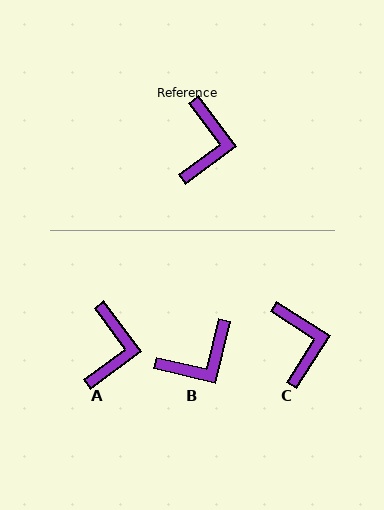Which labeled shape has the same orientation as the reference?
A.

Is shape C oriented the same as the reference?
No, it is off by about 21 degrees.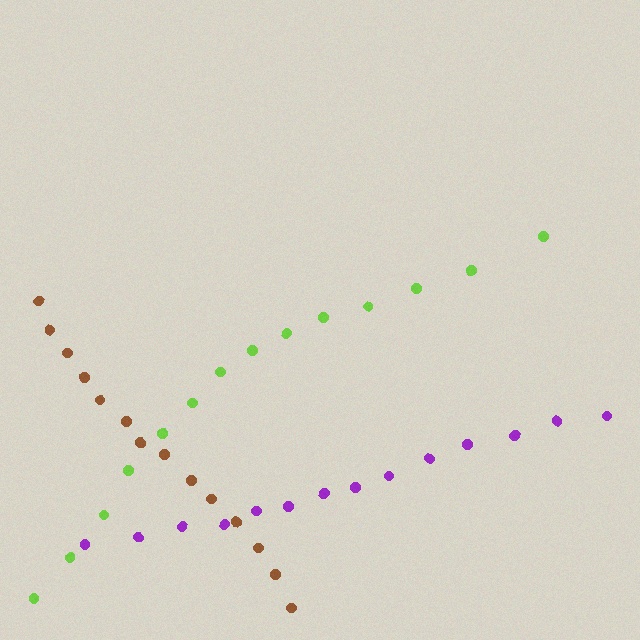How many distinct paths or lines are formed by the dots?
There are 3 distinct paths.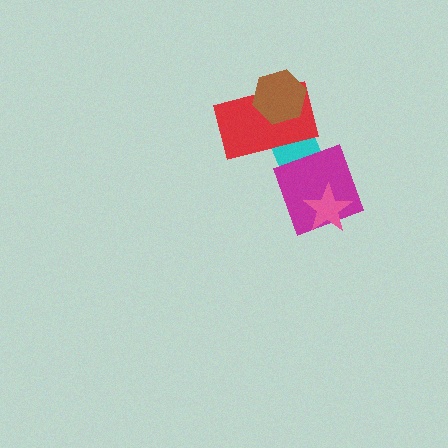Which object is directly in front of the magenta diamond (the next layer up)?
The red rectangle is directly in front of the magenta diamond.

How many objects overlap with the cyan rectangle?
2 objects overlap with the cyan rectangle.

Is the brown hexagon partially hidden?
No, no other shape covers it.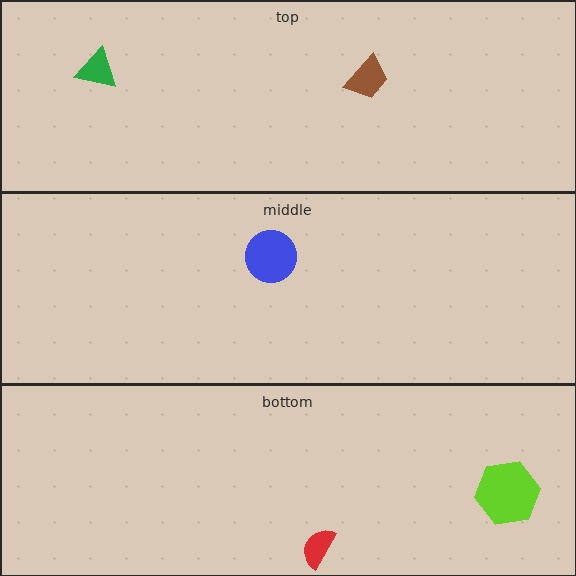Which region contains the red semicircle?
The bottom region.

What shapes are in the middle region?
The blue circle.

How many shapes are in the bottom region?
2.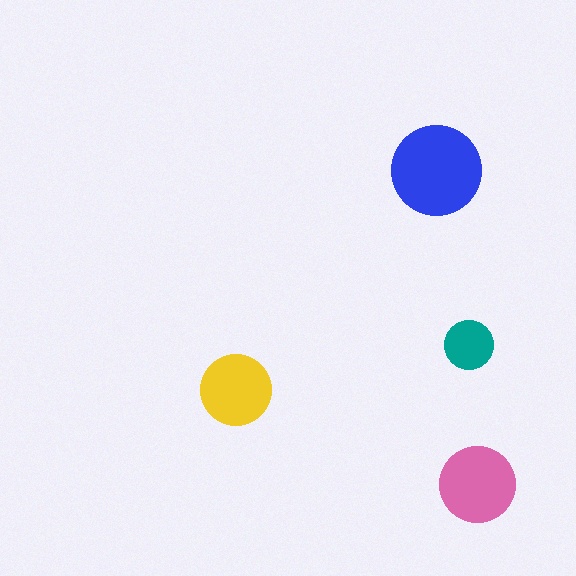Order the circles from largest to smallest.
the blue one, the pink one, the yellow one, the teal one.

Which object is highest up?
The blue circle is topmost.